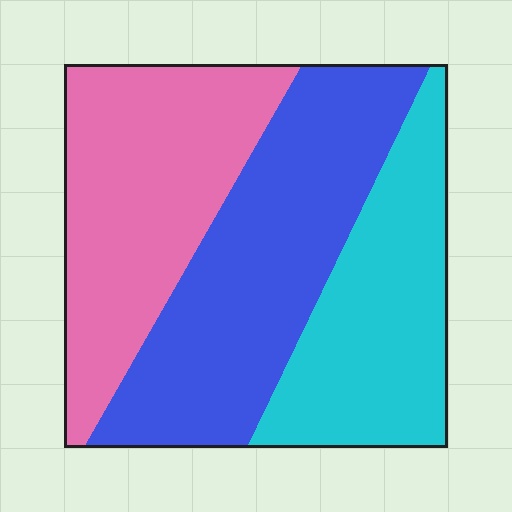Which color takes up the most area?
Blue, at roughly 40%.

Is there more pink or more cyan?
Pink.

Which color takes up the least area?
Cyan, at roughly 30%.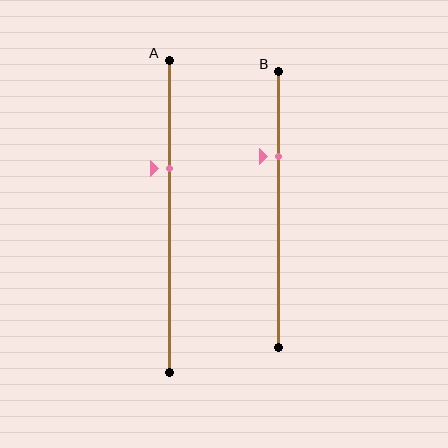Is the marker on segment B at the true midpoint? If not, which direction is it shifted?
No, the marker on segment B is shifted upward by about 19% of the segment length.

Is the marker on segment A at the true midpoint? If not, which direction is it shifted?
No, the marker on segment A is shifted upward by about 15% of the segment length.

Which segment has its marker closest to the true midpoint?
Segment A has its marker closest to the true midpoint.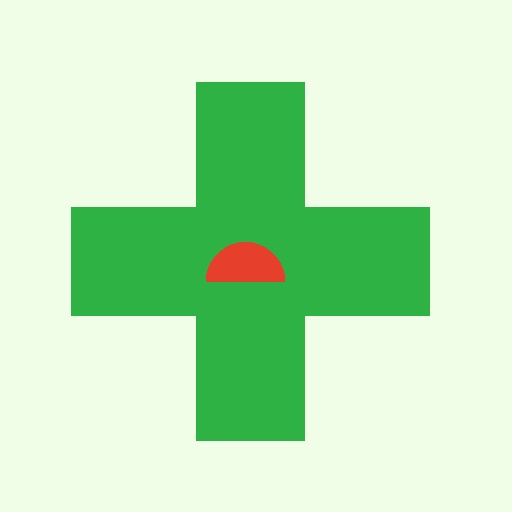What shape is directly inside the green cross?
The red semicircle.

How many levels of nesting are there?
2.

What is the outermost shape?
The green cross.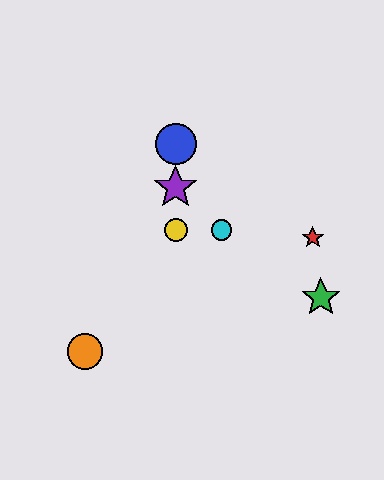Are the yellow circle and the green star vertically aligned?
No, the yellow circle is at x≈176 and the green star is at x≈321.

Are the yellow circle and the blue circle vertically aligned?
Yes, both are at x≈176.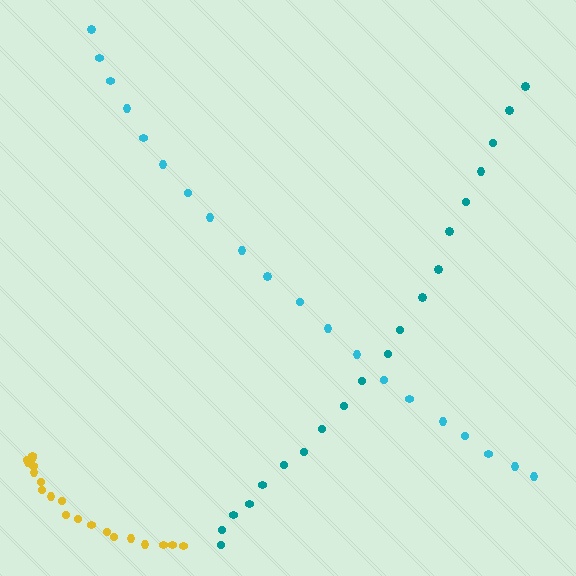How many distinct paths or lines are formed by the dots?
There are 3 distinct paths.